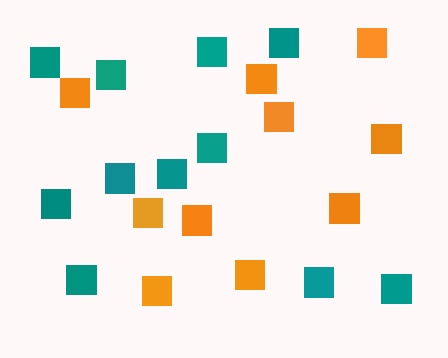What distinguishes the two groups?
There are 2 groups: one group of teal squares (11) and one group of orange squares (10).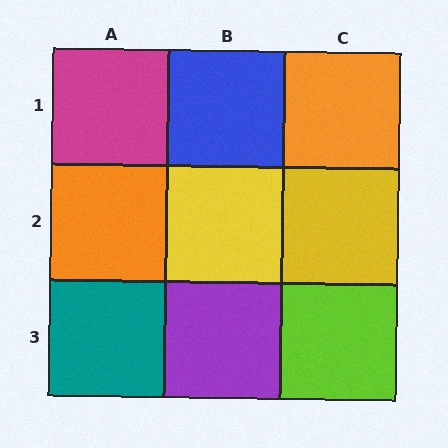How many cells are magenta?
1 cell is magenta.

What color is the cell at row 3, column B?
Purple.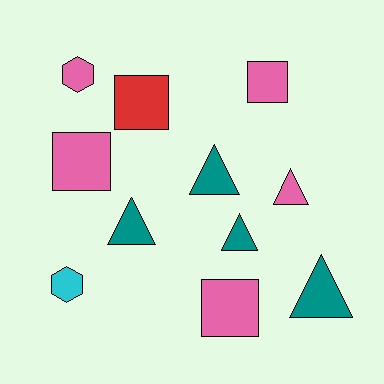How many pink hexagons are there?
There is 1 pink hexagon.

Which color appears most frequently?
Pink, with 5 objects.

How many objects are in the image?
There are 11 objects.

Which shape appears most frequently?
Triangle, with 5 objects.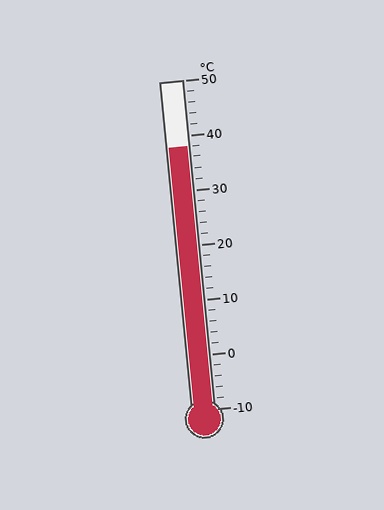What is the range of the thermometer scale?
The thermometer scale ranges from -10°C to 50°C.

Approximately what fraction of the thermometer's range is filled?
The thermometer is filled to approximately 80% of its range.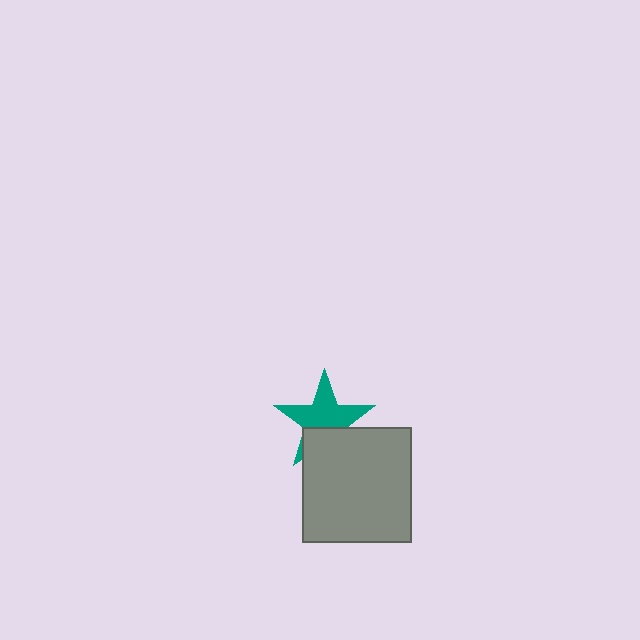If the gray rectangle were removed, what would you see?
You would see the complete teal star.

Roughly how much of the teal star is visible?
About half of it is visible (roughly 64%).